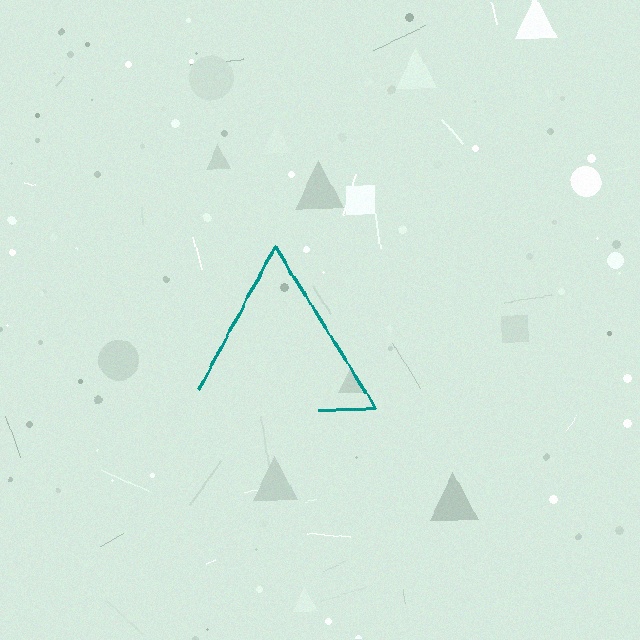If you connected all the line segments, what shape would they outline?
They would outline a triangle.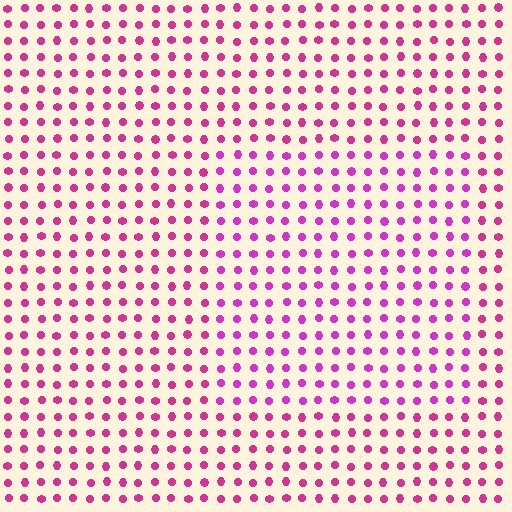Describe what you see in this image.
The image is filled with small magenta elements in a uniform arrangement. A rectangle-shaped region is visible where the elements are tinted to a slightly different hue, forming a subtle color boundary.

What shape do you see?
I see a rectangle.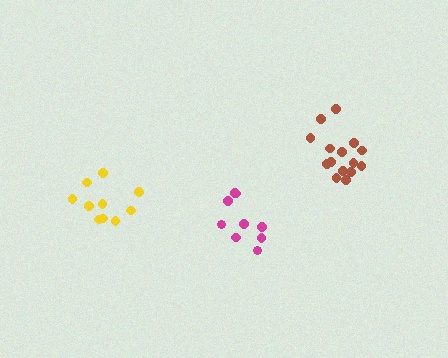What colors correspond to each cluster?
The clusters are colored: brown, magenta, yellow.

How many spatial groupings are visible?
There are 3 spatial groupings.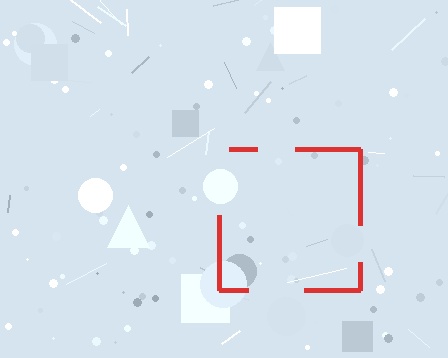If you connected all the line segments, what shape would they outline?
They would outline a square.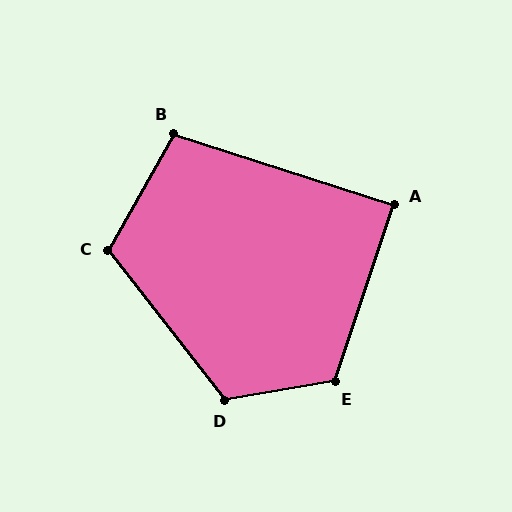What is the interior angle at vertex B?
Approximately 101 degrees (obtuse).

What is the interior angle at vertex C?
Approximately 113 degrees (obtuse).